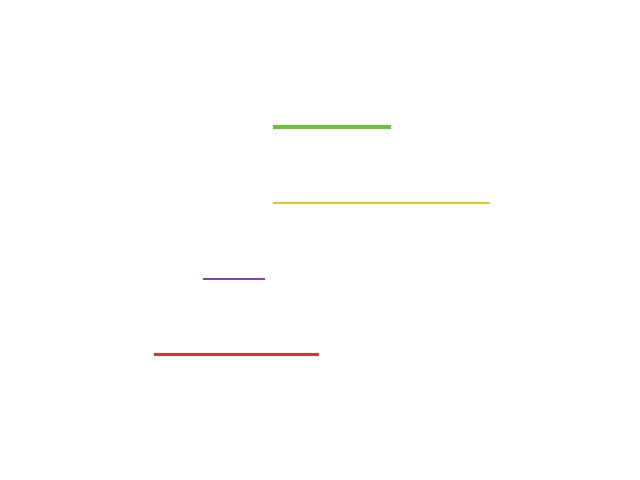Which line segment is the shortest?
The purple line is the shortest at approximately 61 pixels.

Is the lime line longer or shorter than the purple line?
The lime line is longer than the purple line.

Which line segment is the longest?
The yellow line is the longest at approximately 217 pixels.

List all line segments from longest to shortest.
From longest to shortest: yellow, red, lime, purple.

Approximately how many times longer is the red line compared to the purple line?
The red line is approximately 2.7 times the length of the purple line.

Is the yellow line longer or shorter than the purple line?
The yellow line is longer than the purple line.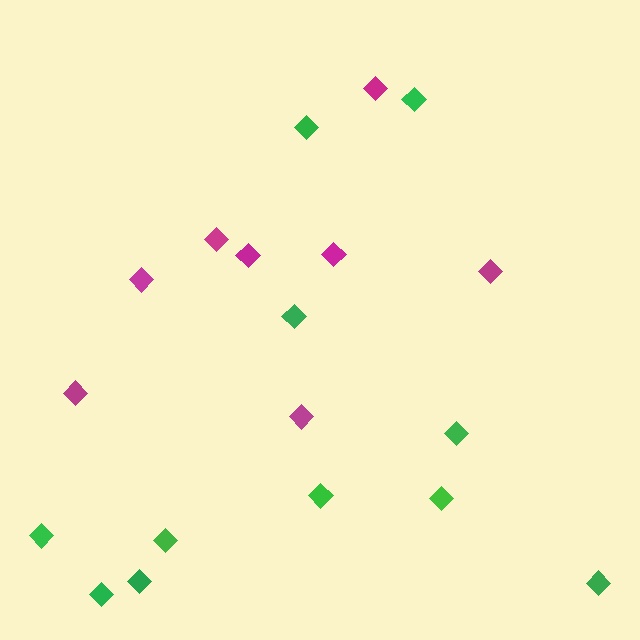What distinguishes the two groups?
There are 2 groups: one group of green diamonds (11) and one group of magenta diamonds (8).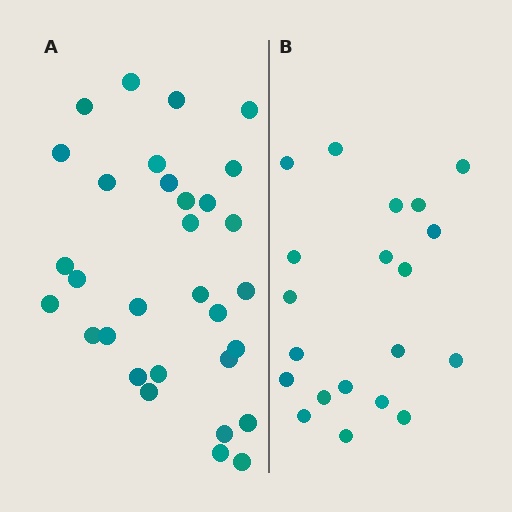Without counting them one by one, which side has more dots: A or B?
Region A (the left region) has more dots.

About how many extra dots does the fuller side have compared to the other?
Region A has roughly 12 or so more dots than region B.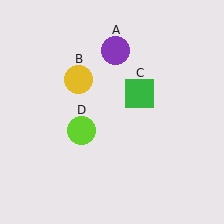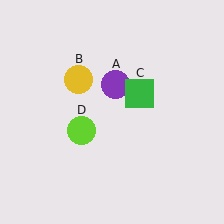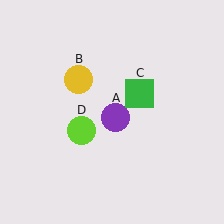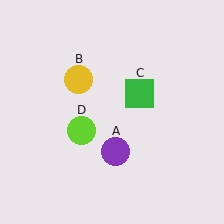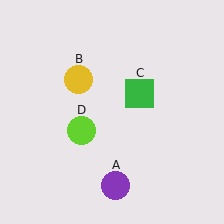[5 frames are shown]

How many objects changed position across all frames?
1 object changed position: purple circle (object A).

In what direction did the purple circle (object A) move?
The purple circle (object A) moved down.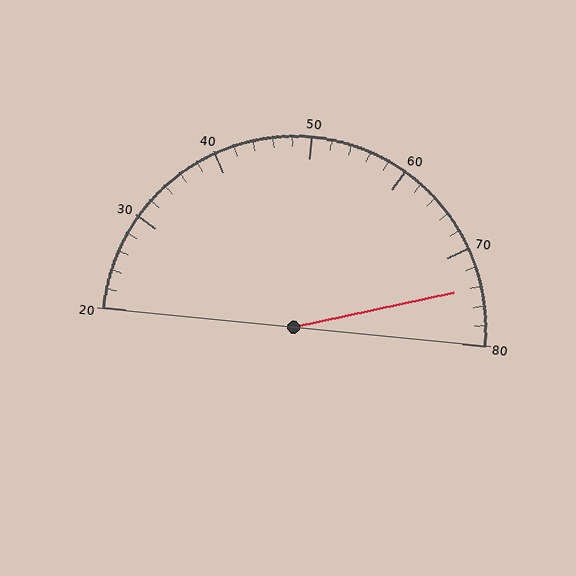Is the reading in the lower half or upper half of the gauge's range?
The reading is in the upper half of the range (20 to 80).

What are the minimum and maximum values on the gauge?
The gauge ranges from 20 to 80.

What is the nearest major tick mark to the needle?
The nearest major tick mark is 70.